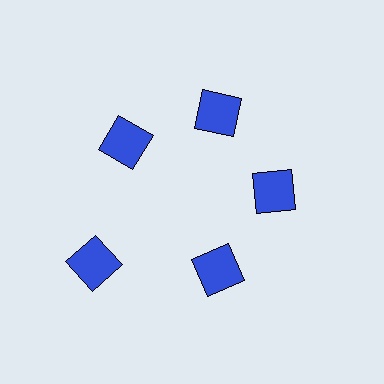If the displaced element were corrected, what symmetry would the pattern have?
It would have 5-fold rotational symmetry — the pattern would map onto itself every 72 degrees.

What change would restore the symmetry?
The symmetry would be restored by moving it inward, back onto the ring so that all 5 squares sit at equal angles and equal distance from the center.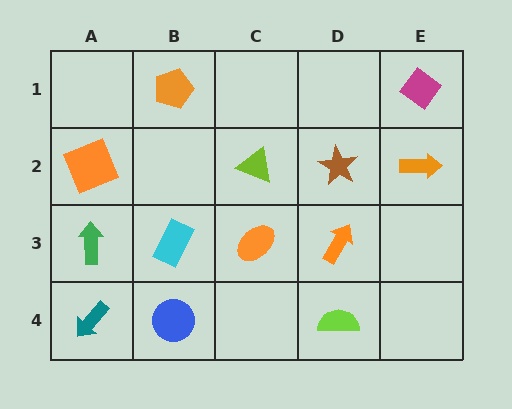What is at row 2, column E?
An orange arrow.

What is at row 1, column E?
A magenta diamond.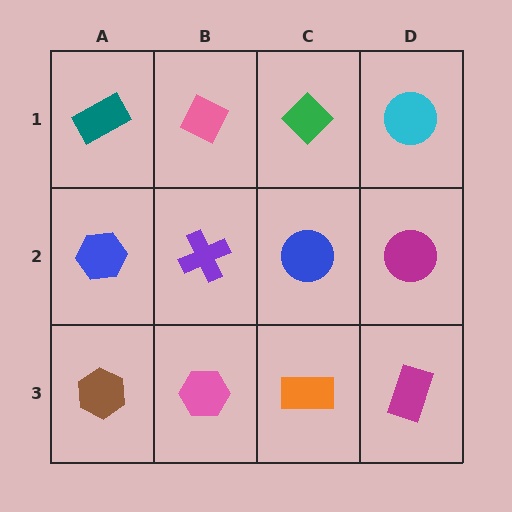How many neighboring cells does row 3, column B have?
3.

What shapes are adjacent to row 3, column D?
A magenta circle (row 2, column D), an orange rectangle (row 3, column C).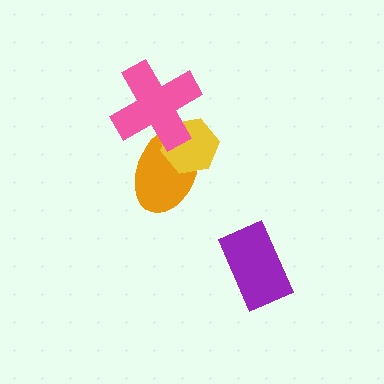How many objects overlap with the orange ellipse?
2 objects overlap with the orange ellipse.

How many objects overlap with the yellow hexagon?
2 objects overlap with the yellow hexagon.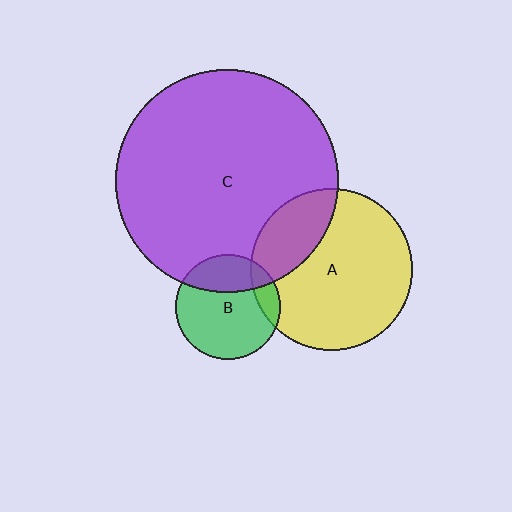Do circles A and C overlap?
Yes.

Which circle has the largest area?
Circle C (purple).